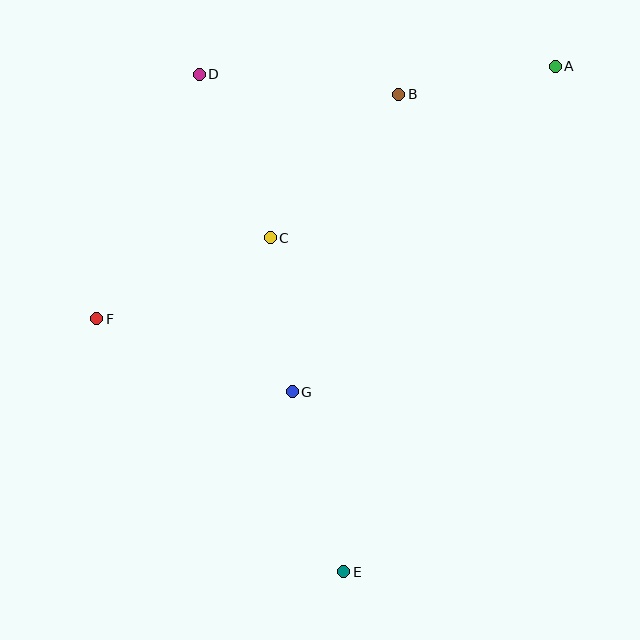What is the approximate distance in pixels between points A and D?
The distance between A and D is approximately 356 pixels.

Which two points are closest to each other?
Points C and G are closest to each other.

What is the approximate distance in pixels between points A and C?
The distance between A and C is approximately 333 pixels.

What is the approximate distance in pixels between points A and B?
The distance between A and B is approximately 159 pixels.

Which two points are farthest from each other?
Points A and E are farthest from each other.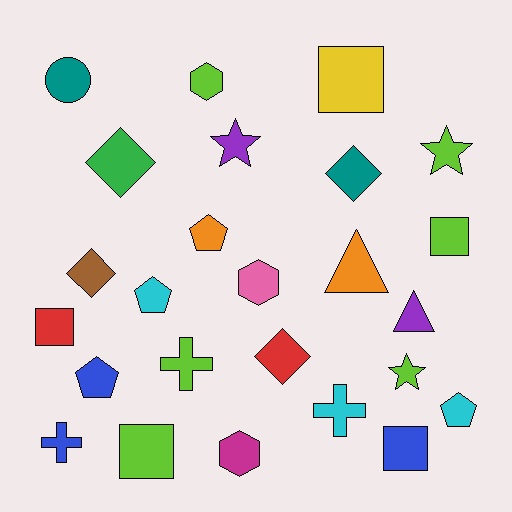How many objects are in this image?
There are 25 objects.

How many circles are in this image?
There is 1 circle.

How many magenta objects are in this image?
There is 1 magenta object.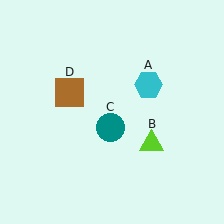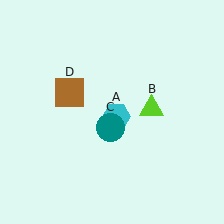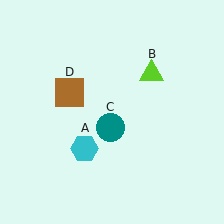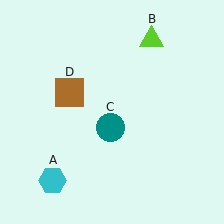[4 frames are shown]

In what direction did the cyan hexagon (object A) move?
The cyan hexagon (object A) moved down and to the left.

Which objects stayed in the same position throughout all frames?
Teal circle (object C) and brown square (object D) remained stationary.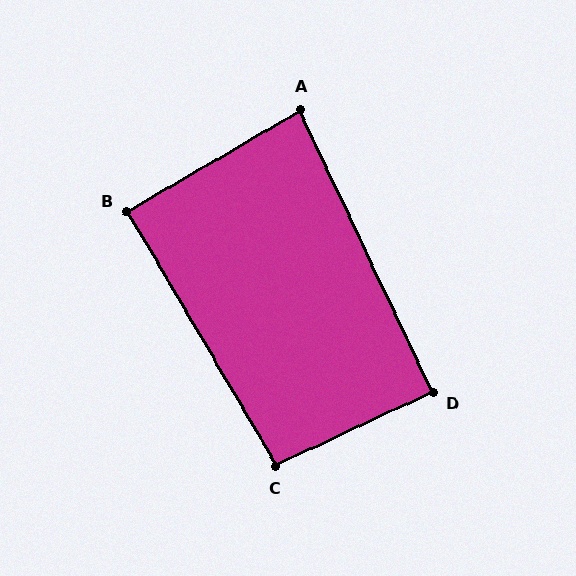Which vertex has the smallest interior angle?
A, at approximately 85 degrees.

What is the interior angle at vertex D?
Approximately 90 degrees (approximately right).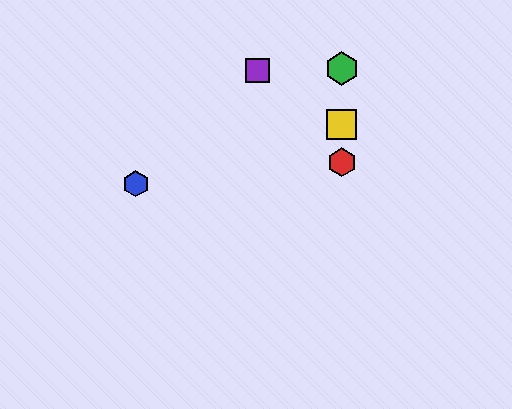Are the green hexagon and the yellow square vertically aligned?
Yes, both are at x≈342.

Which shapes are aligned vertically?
The red hexagon, the green hexagon, the yellow square are aligned vertically.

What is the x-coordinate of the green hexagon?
The green hexagon is at x≈342.